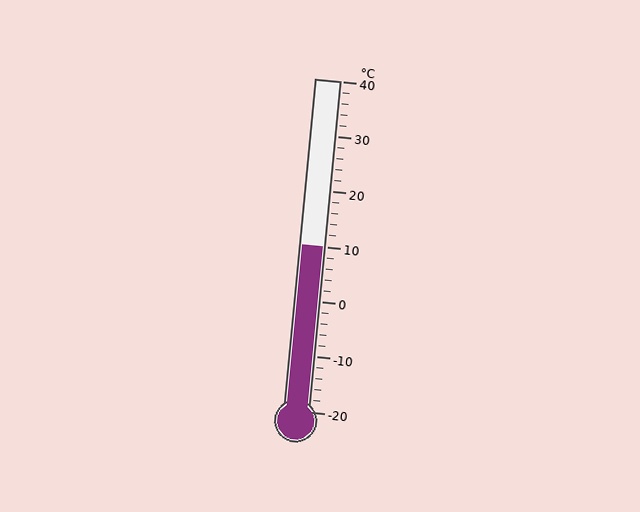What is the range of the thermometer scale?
The thermometer scale ranges from -20°C to 40°C.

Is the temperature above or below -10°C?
The temperature is above -10°C.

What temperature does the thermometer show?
The thermometer shows approximately 10°C.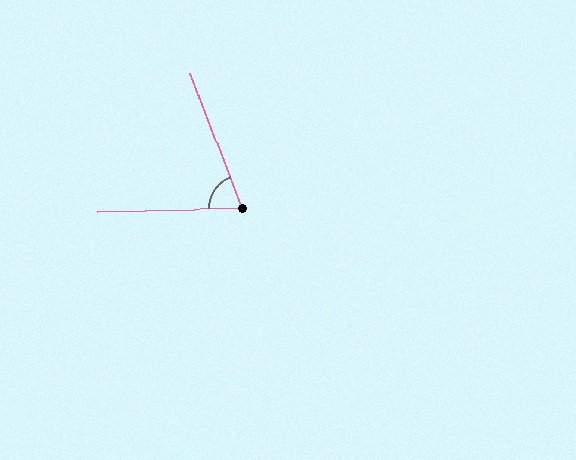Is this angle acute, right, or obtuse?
It is acute.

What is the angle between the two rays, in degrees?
Approximately 70 degrees.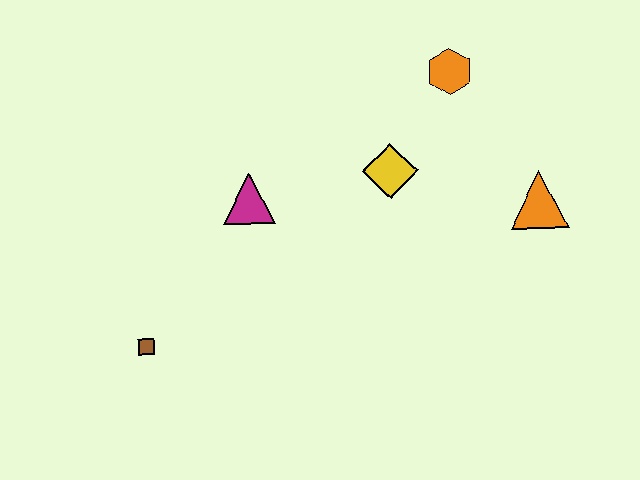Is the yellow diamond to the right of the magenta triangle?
Yes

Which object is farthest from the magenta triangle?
The orange triangle is farthest from the magenta triangle.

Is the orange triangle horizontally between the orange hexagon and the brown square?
No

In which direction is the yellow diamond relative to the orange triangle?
The yellow diamond is to the left of the orange triangle.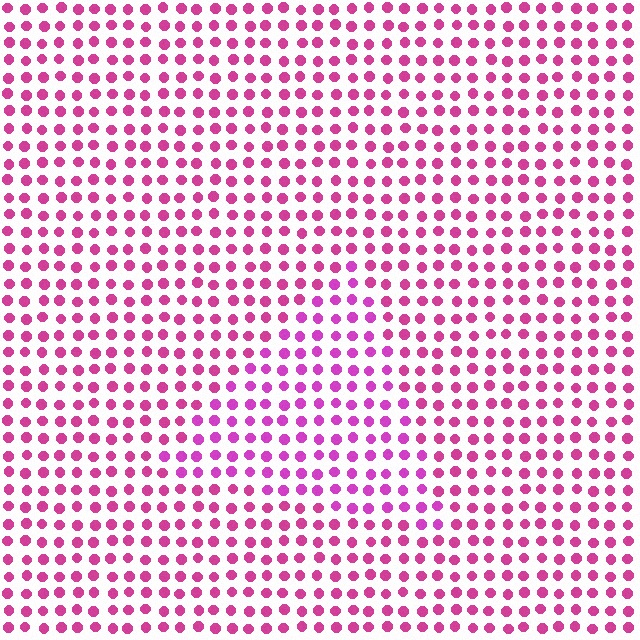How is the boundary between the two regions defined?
The boundary is defined purely by a slight shift in hue (about 19 degrees). Spacing, size, and orientation are identical on both sides.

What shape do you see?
I see a triangle.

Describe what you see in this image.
The image is filled with small magenta elements in a uniform arrangement. A triangle-shaped region is visible where the elements are tinted to a slightly different hue, forming a subtle color boundary.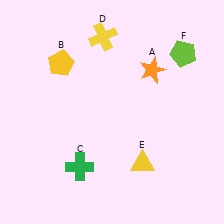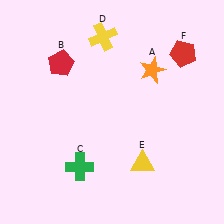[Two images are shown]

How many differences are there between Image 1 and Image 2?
There are 2 differences between the two images.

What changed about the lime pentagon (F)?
In Image 1, F is lime. In Image 2, it changed to red.